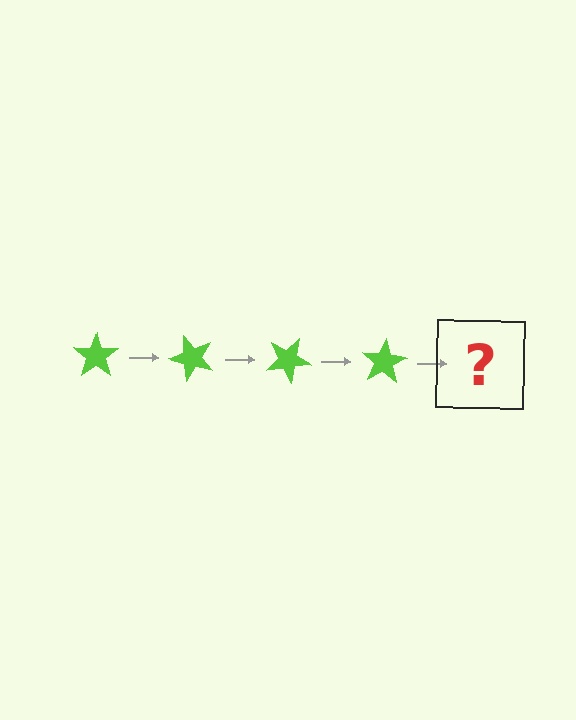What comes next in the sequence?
The next element should be a lime star rotated 200 degrees.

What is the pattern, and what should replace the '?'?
The pattern is that the star rotates 50 degrees each step. The '?' should be a lime star rotated 200 degrees.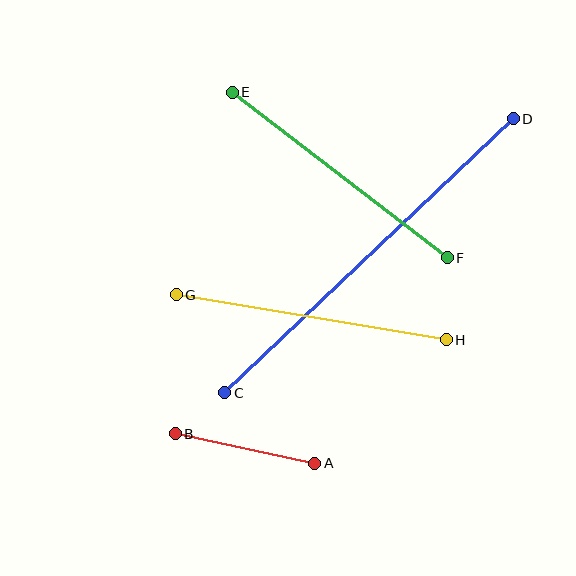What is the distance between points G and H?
The distance is approximately 274 pixels.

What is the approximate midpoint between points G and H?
The midpoint is at approximately (311, 317) pixels.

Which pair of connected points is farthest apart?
Points C and D are farthest apart.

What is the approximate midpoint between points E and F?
The midpoint is at approximately (340, 175) pixels.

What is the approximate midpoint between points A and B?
The midpoint is at approximately (245, 449) pixels.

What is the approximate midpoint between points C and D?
The midpoint is at approximately (369, 256) pixels.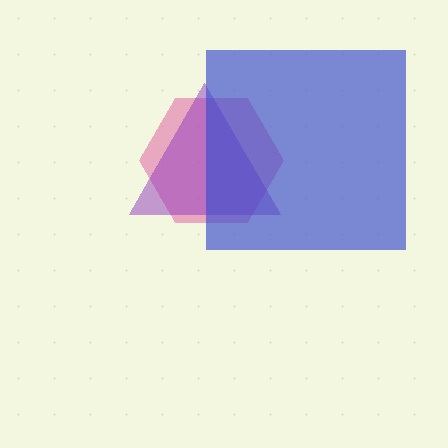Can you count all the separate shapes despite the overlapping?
Yes, there are 3 separate shapes.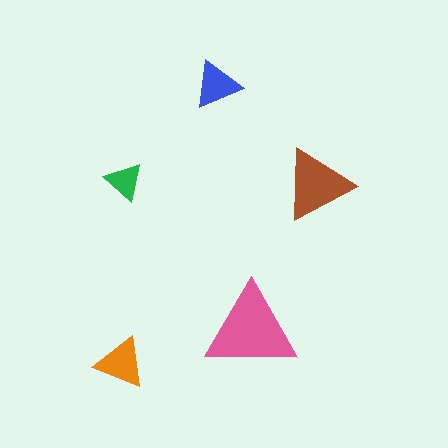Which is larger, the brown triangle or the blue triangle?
The brown one.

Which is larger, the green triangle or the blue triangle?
The blue one.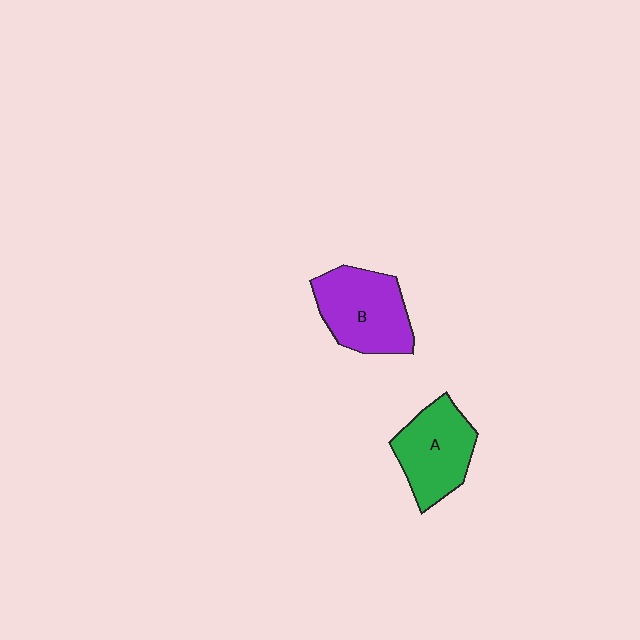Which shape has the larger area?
Shape B (purple).